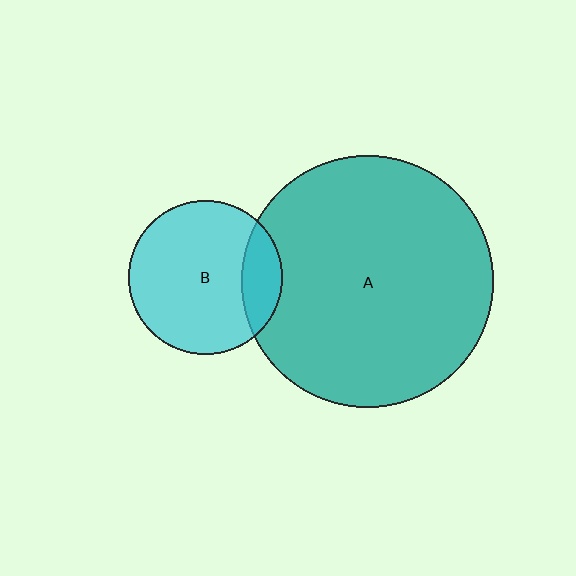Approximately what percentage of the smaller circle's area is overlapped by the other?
Approximately 15%.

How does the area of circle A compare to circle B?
Approximately 2.7 times.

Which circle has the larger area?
Circle A (teal).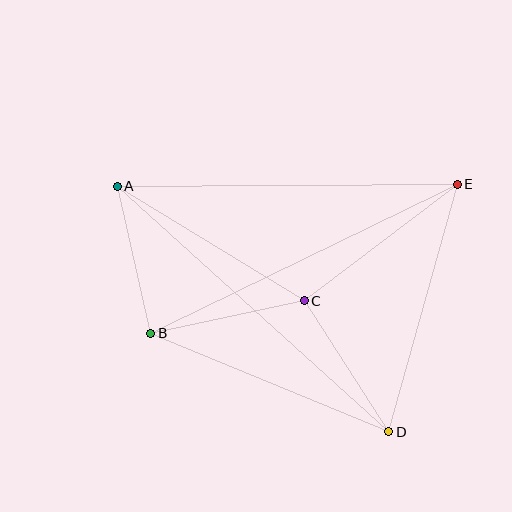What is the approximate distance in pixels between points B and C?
The distance between B and C is approximately 157 pixels.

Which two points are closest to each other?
Points A and B are closest to each other.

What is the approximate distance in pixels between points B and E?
The distance between B and E is approximately 341 pixels.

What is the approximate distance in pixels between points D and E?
The distance between D and E is approximately 257 pixels.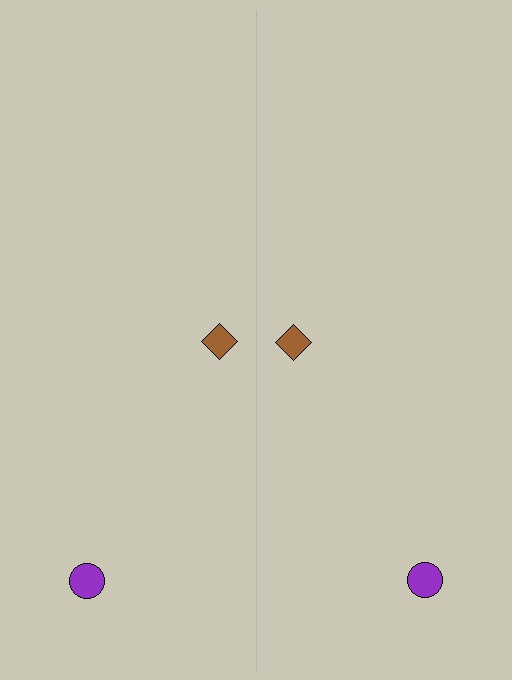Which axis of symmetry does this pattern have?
The pattern has a vertical axis of symmetry running through the center of the image.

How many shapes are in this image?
There are 4 shapes in this image.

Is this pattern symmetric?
Yes, this pattern has bilateral (reflection) symmetry.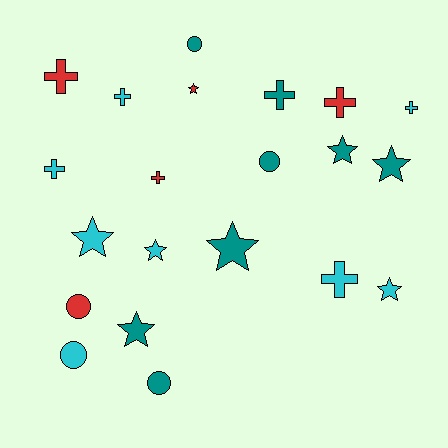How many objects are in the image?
There are 21 objects.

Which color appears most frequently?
Teal, with 8 objects.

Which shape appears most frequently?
Star, with 8 objects.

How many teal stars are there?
There are 4 teal stars.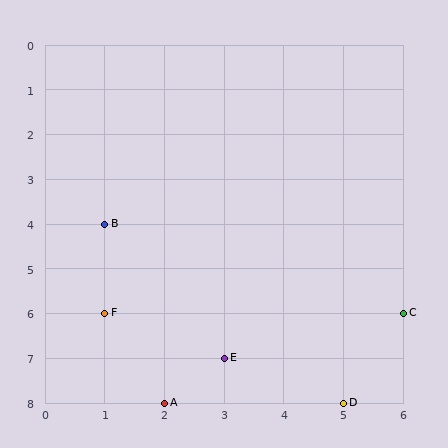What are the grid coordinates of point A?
Point A is at grid coordinates (2, 8).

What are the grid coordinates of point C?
Point C is at grid coordinates (6, 6).